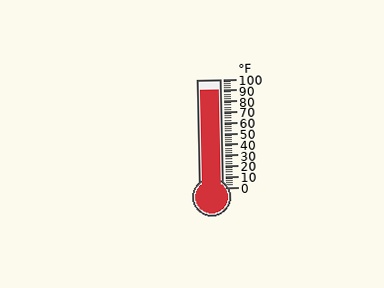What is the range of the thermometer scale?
The thermometer scale ranges from 0°F to 100°F.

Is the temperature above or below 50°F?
The temperature is above 50°F.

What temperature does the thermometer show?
The thermometer shows approximately 90°F.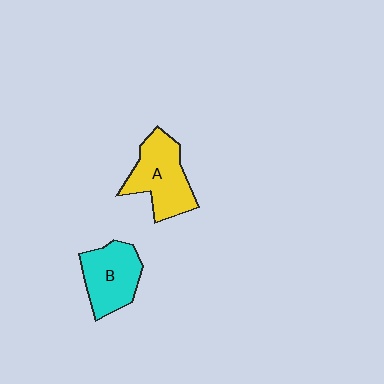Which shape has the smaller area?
Shape B (cyan).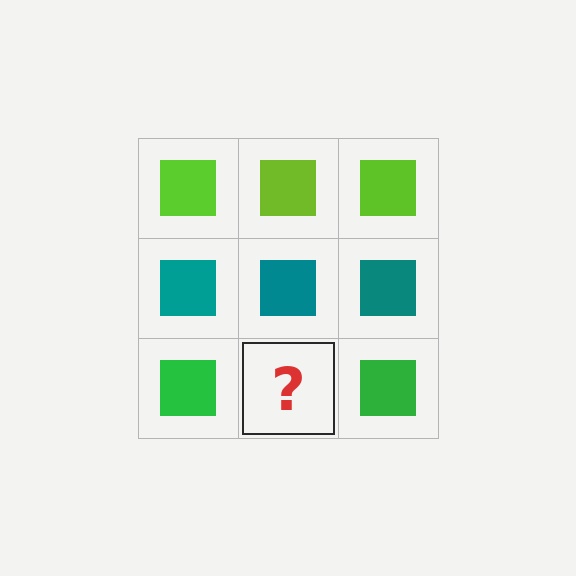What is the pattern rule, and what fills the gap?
The rule is that each row has a consistent color. The gap should be filled with a green square.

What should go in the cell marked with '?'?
The missing cell should contain a green square.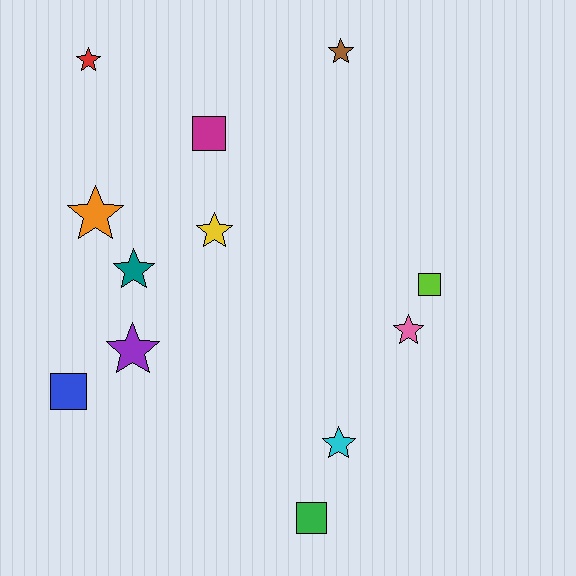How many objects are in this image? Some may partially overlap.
There are 12 objects.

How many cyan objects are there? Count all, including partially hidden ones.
There is 1 cyan object.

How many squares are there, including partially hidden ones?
There are 4 squares.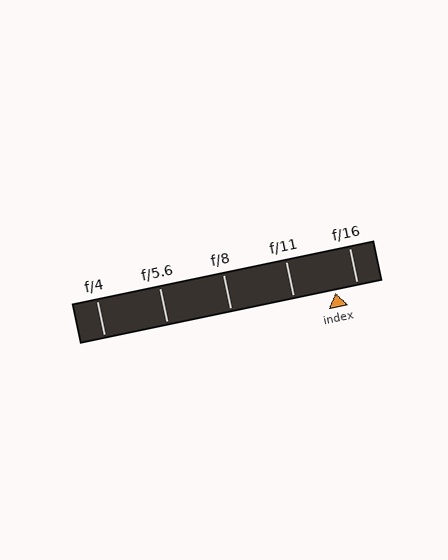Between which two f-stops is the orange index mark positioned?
The index mark is between f/11 and f/16.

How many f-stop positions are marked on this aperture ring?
There are 5 f-stop positions marked.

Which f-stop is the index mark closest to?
The index mark is closest to f/16.